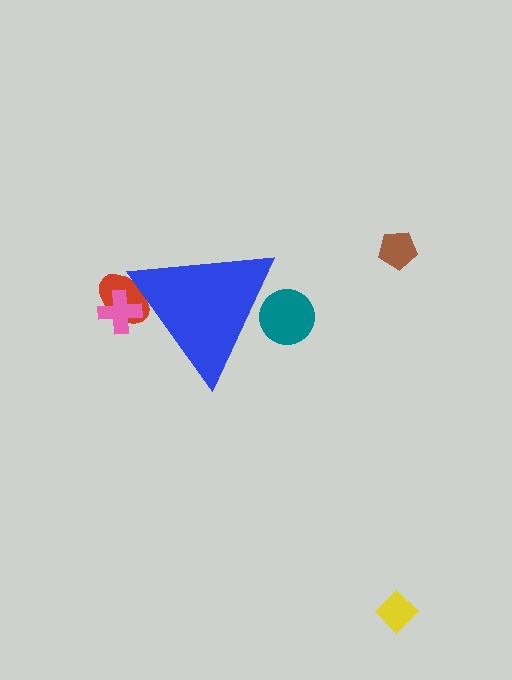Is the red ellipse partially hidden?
Yes, the red ellipse is partially hidden behind the blue triangle.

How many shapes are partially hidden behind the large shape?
3 shapes are partially hidden.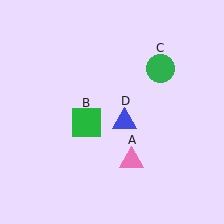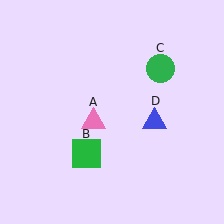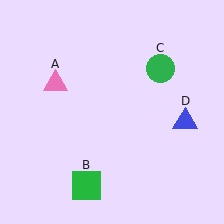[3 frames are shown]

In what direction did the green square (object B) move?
The green square (object B) moved down.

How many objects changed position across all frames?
3 objects changed position: pink triangle (object A), green square (object B), blue triangle (object D).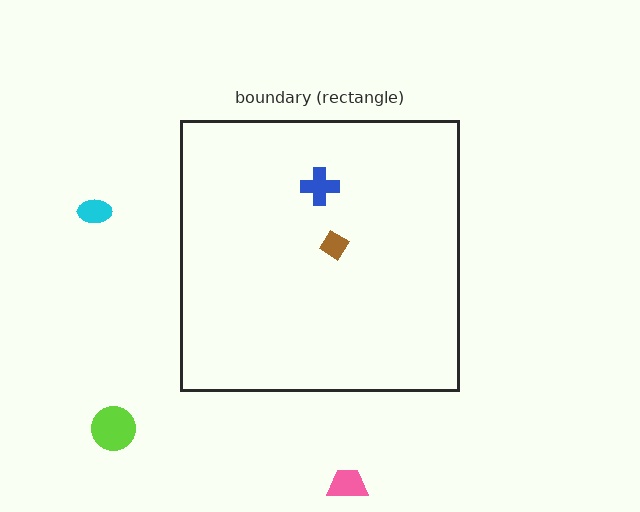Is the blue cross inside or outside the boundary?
Inside.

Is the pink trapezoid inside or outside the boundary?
Outside.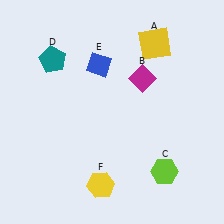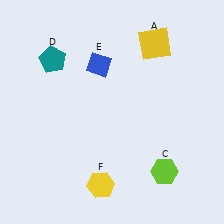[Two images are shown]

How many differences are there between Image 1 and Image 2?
There is 1 difference between the two images.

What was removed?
The magenta diamond (B) was removed in Image 2.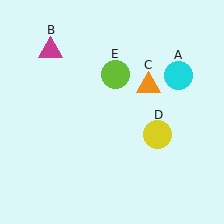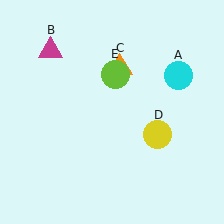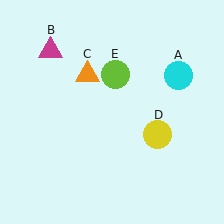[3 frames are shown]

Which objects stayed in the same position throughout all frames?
Cyan circle (object A) and magenta triangle (object B) and yellow circle (object D) and lime circle (object E) remained stationary.